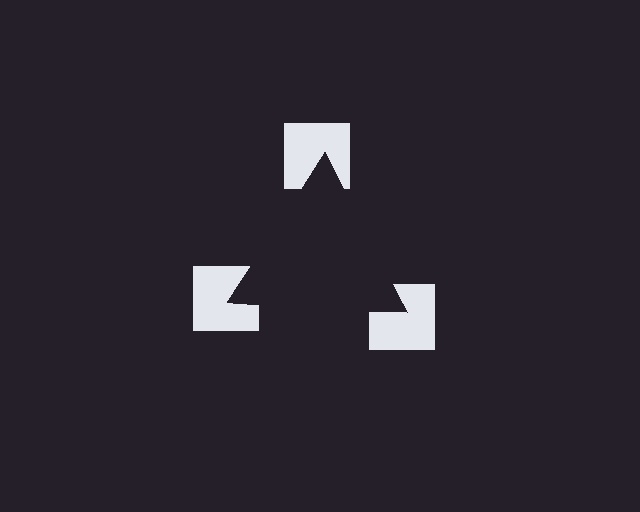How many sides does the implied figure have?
3 sides.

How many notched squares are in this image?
There are 3 — one at each vertex of the illusory triangle.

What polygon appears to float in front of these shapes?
An illusory triangle — its edges are inferred from the aligned wedge cuts in the notched squares, not physically drawn.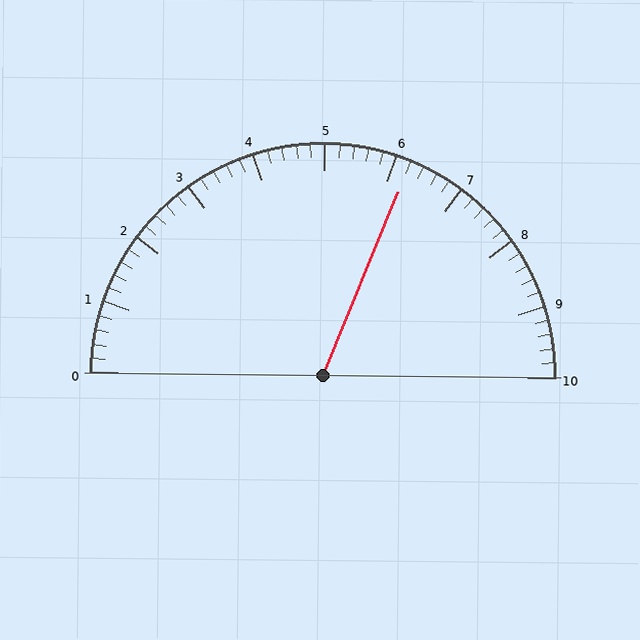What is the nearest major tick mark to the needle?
The nearest major tick mark is 6.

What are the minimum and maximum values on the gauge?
The gauge ranges from 0 to 10.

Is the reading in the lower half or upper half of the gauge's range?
The reading is in the upper half of the range (0 to 10).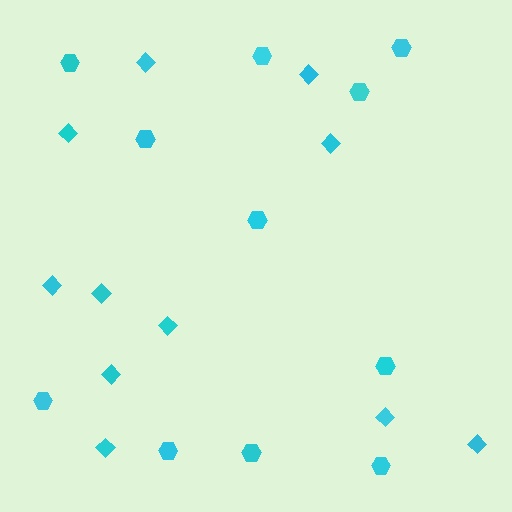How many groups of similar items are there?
There are 2 groups: one group of hexagons (11) and one group of diamonds (11).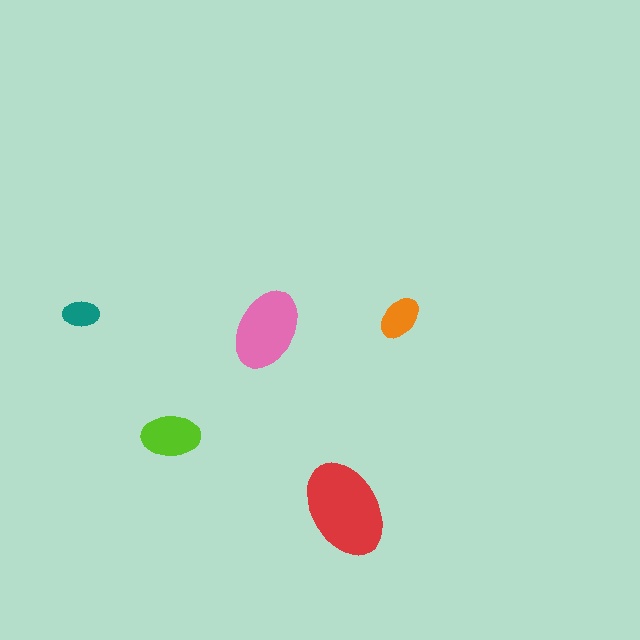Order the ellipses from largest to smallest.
the red one, the pink one, the lime one, the orange one, the teal one.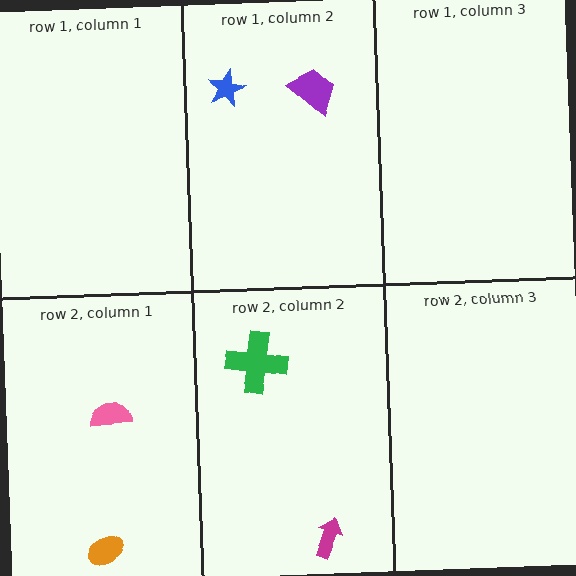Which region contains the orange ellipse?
The row 2, column 1 region.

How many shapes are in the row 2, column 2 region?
2.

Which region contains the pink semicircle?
The row 2, column 1 region.